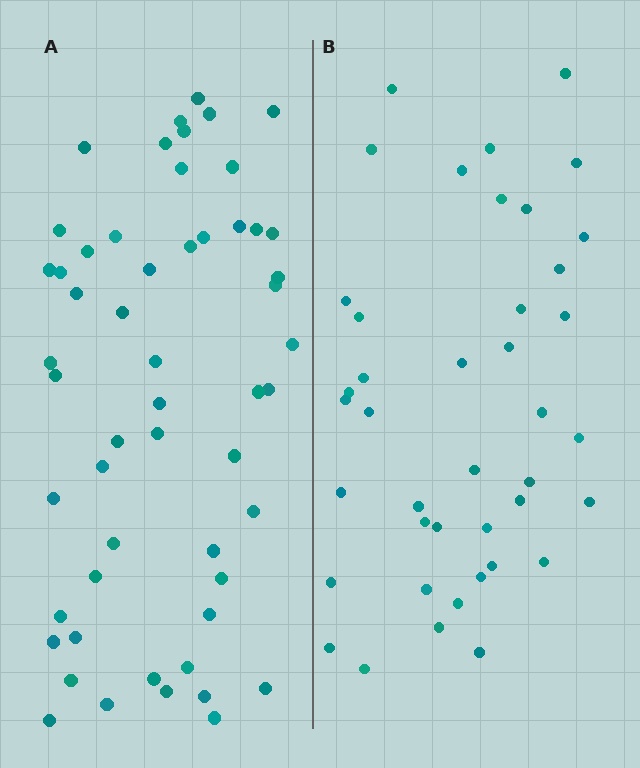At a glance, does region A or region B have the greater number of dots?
Region A (the left region) has more dots.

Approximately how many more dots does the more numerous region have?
Region A has approximately 15 more dots than region B.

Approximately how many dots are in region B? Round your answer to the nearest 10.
About 40 dots. (The exact count is 41, which rounds to 40.)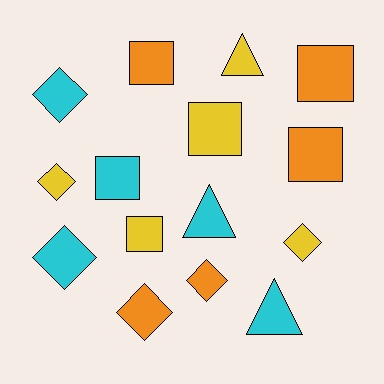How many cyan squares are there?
There is 1 cyan square.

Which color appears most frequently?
Cyan, with 5 objects.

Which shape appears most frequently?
Square, with 6 objects.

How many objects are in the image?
There are 15 objects.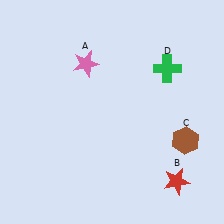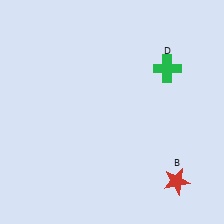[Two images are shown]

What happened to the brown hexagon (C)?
The brown hexagon (C) was removed in Image 2. It was in the bottom-right area of Image 1.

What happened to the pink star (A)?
The pink star (A) was removed in Image 2. It was in the top-left area of Image 1.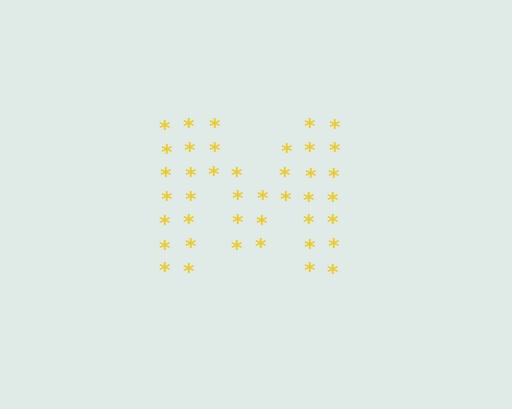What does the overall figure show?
The overall figure shows the letter M.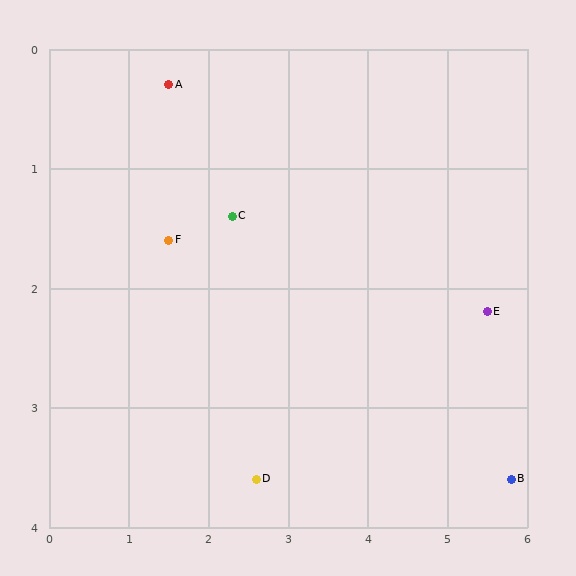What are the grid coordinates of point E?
Point E is at approximately (5.5, 2.2).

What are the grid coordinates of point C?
Point C is at approximately (2.3, 1.4).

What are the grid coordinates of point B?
Point B is at approximately (5.8, 3.6).